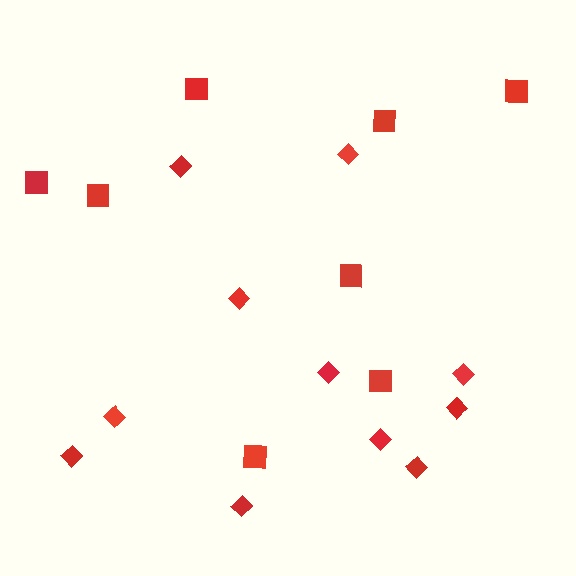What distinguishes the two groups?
There are 2 groups: one group of diamonds (11) and one group of squares (8).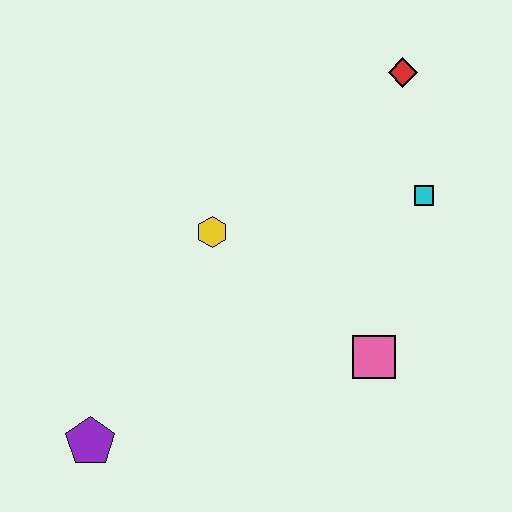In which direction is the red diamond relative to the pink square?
The red diamond is above the pink square.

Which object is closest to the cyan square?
The red diamond is closest to the cyan square.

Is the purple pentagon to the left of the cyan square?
Yes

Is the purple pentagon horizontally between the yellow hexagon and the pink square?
No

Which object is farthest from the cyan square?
The purple pentagon is farthest from the cyan square.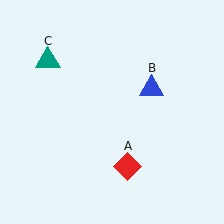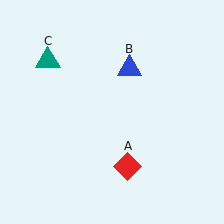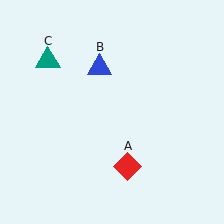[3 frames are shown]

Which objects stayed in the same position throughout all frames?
Red diamond (object A) and teal triangle (object C) remained stationary.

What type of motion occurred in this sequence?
The blue triangle (object B) rotated counterclockwise around the center of the scene.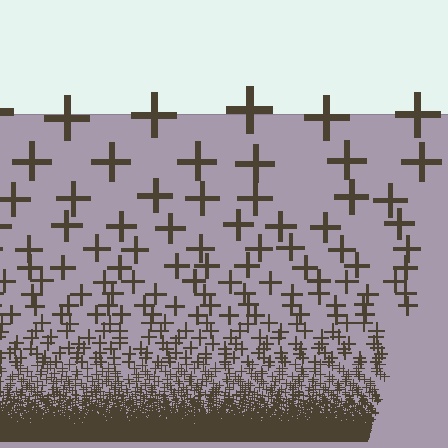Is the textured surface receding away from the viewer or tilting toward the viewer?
The surface appears to tilt toward the viewer. Texture elements get larger and sparser toward the top.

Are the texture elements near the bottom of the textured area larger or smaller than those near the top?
Smaller. The gradient is inverted — elements near the bottom are smaller and denser.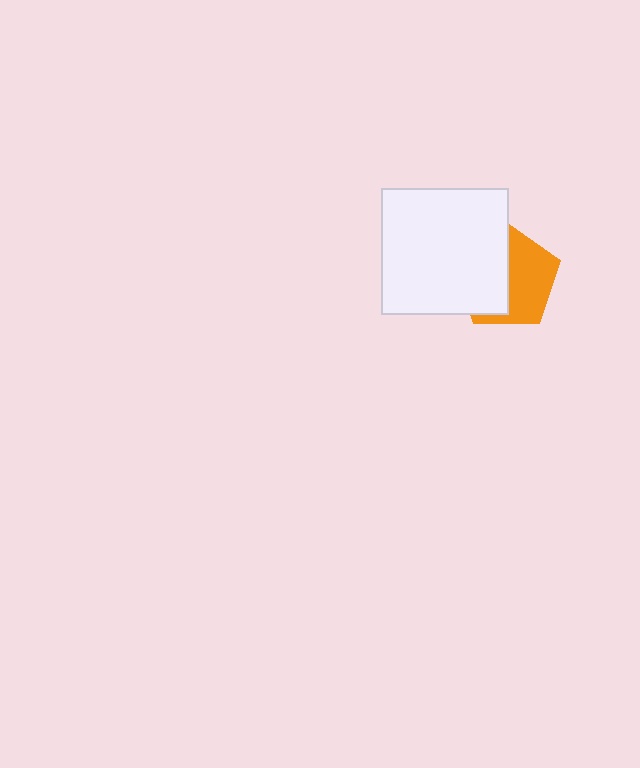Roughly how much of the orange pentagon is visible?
About half of it is visible (roughly 50%).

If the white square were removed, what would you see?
You would see the complete orange pentagon.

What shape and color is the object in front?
The object in front is a white square.